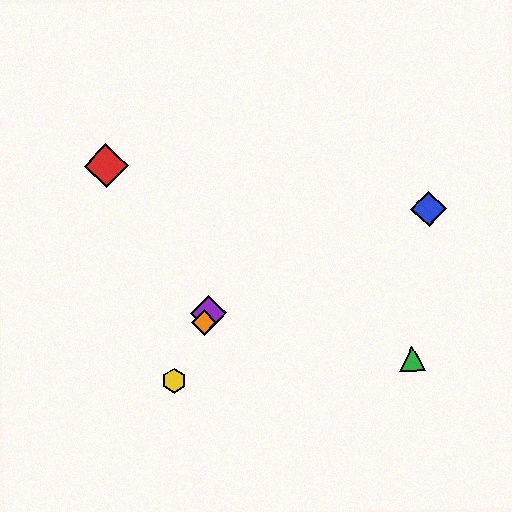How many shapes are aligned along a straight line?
3 shapes (the yellow hexagon, the purple diamond, the orange diamond) are aligned along a straight line.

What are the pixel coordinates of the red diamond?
The red diamond is at (106, 166).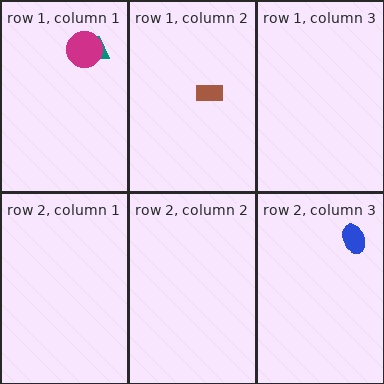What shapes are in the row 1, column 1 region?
The teal trapezoid, the magenta circle.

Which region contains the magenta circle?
The row 1, column 1 region.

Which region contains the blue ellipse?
The row 2, column 3 region.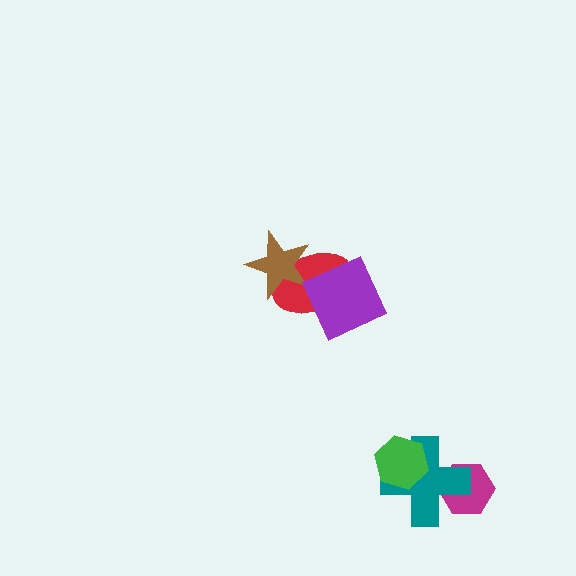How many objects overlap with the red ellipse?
2 objects overlap with the red ellipse.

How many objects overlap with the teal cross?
2 objects overlap with the teal cross.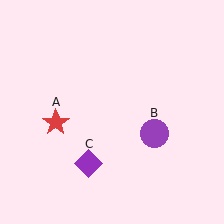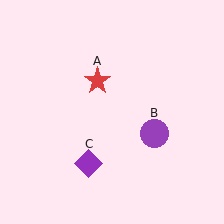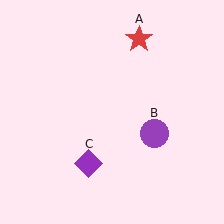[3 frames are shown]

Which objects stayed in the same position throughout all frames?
Purple circle (object B) and purple diamond (object C) remained stationary.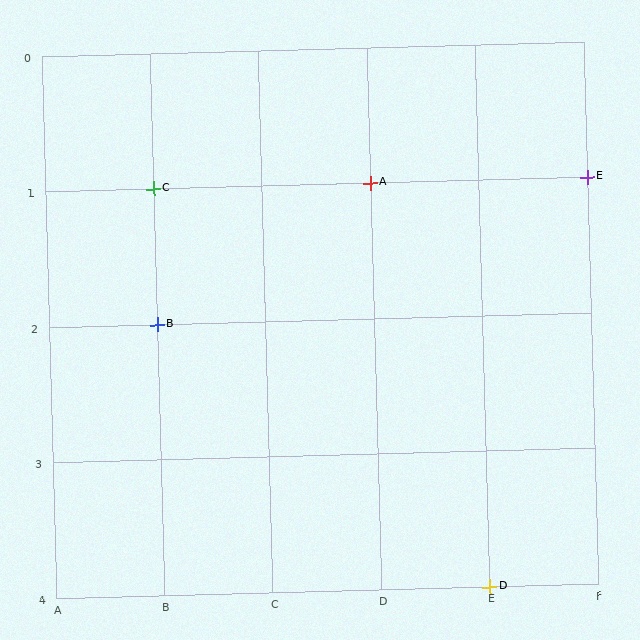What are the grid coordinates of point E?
Point E is at grid coordinates (F, 1).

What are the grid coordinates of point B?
Point B is at grid coordinates (B, 2).